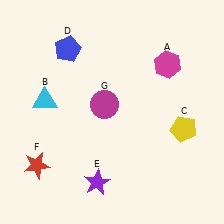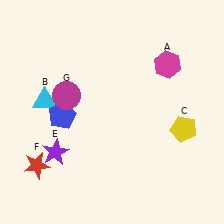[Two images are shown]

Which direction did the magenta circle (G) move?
The magenta circle (G) moved left.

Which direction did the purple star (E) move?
The purple star (E) moved left.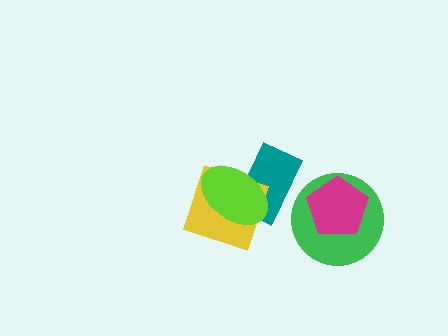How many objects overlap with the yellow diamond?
2 objects overlap with the yellow diamond.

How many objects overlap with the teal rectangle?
2 objects overlap with the teal rectangle.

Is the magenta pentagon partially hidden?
No, no other shape covers it.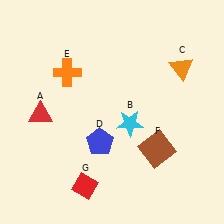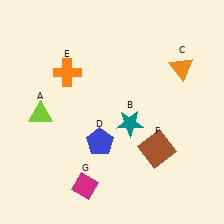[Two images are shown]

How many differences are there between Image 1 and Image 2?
There are 3 differences between the two images.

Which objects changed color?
A changed from red to lime. B changed from cyan to teal. G changed from red to magenta.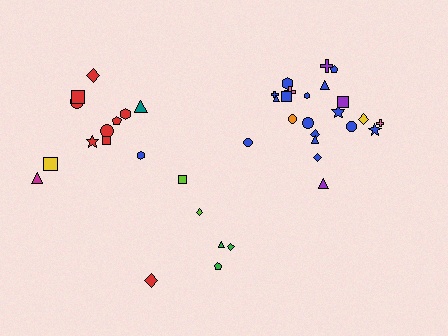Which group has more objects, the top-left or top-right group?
The top-right group.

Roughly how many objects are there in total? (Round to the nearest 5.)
Roughly 40 objects in total.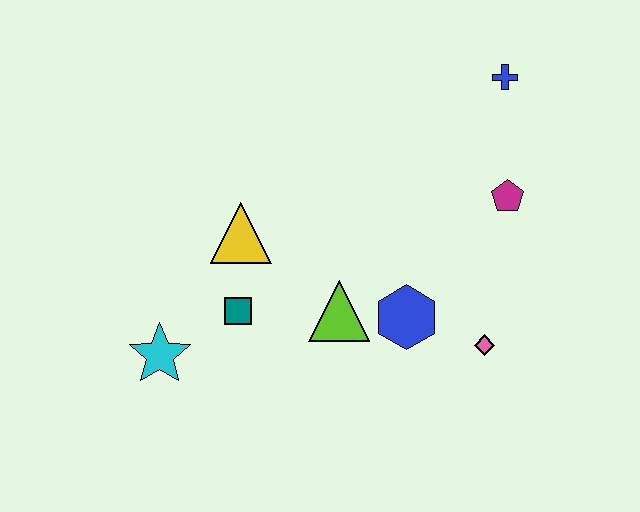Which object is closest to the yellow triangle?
The teal square is closest to the yellow triangle.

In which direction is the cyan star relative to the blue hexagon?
The cyan star is to the left of the blue hexagon.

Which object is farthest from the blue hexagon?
The blue cross is farthest from the blue hexagon.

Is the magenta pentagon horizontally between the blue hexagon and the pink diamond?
No